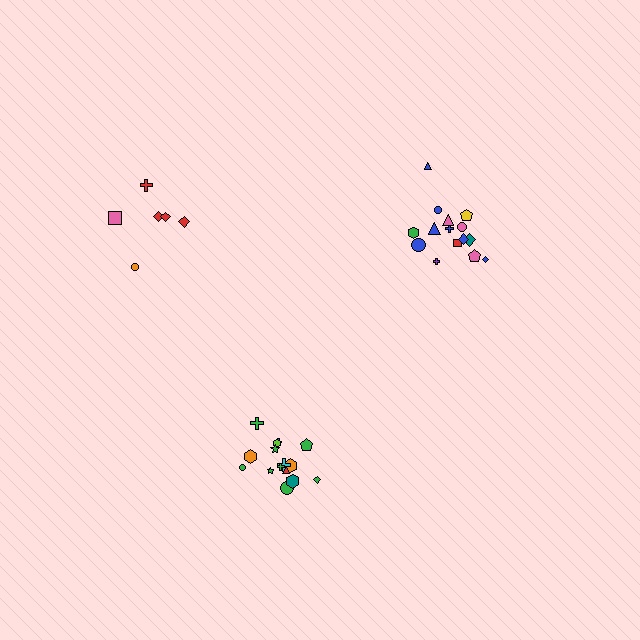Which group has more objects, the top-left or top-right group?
The top-right group.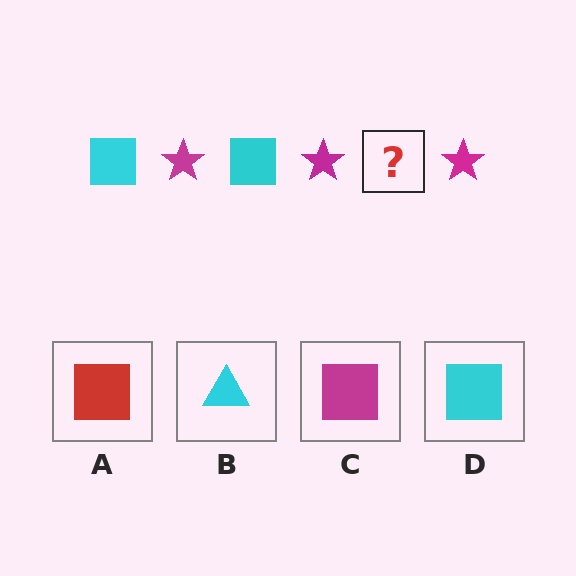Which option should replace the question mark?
Option D.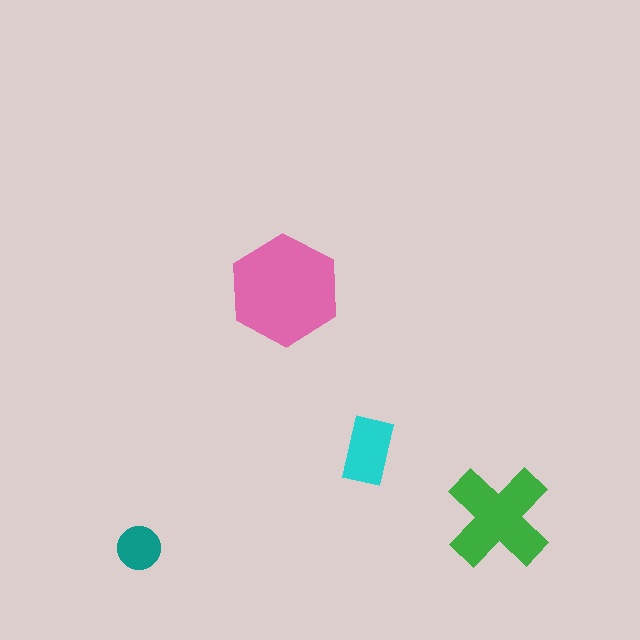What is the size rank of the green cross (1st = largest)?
2nd.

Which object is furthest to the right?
The green cross is rightmost.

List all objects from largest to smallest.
The pink hexagon, the green cross, the cyan rectangle, the teal circle.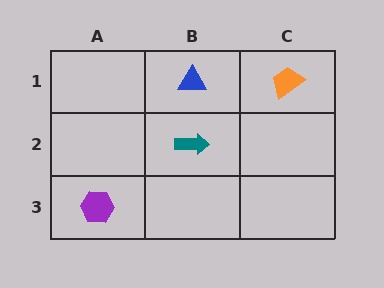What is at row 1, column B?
A blue triangle.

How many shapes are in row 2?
1 shape.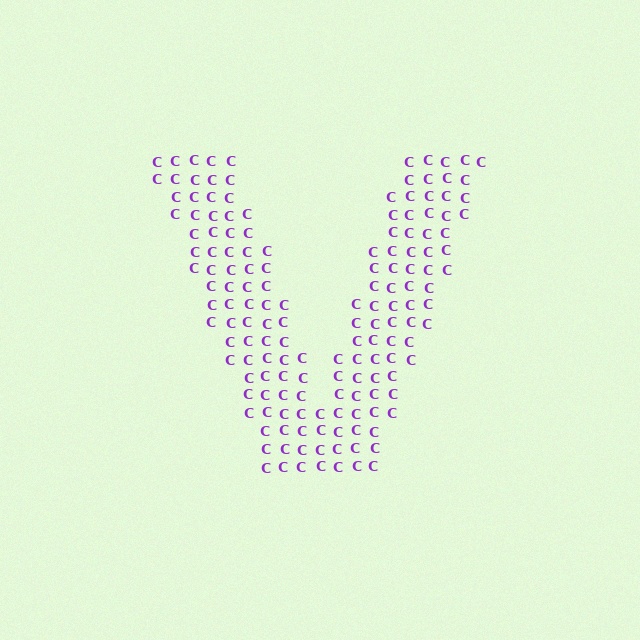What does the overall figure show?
The overall figure shows the letter V.